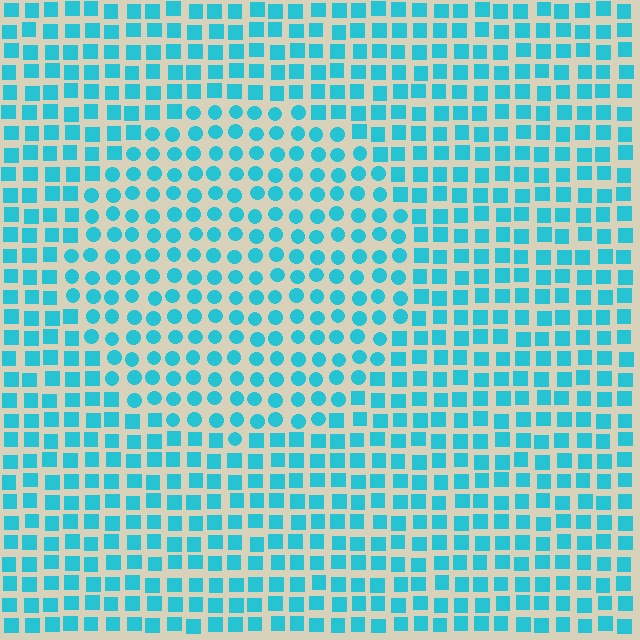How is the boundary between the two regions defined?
The boundary is defined by a change in element shape: circles inside vs. squares outside. All elements share the same color and spacing.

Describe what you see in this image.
The image is filled with small cyan elements arranged in a uniform grid. A circle-shaped region contains circles, while the surrounding area contains squares. The boundary is defined purely by the change in element shape.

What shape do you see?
I see a circle.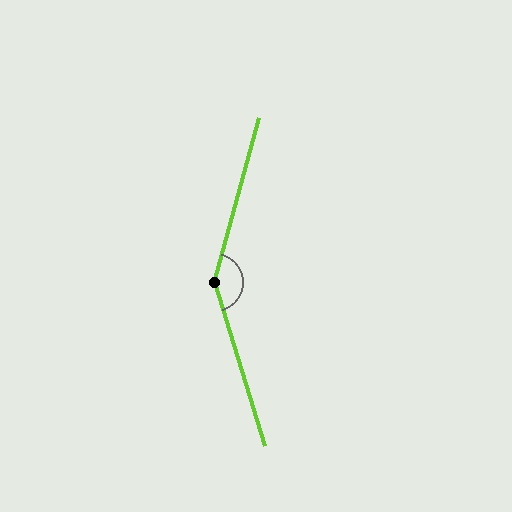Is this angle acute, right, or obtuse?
It is obtuse.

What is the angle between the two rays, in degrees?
Approximately 148 degrees.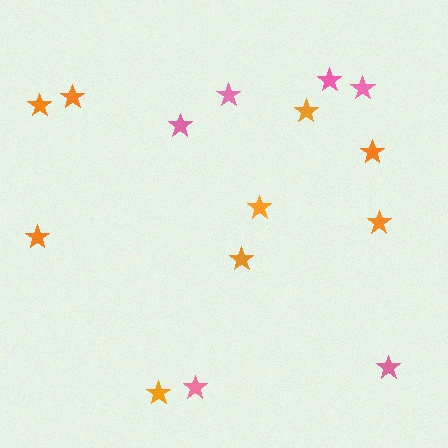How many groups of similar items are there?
There are 2 groups: one group of orange stars (9) and one group of pink stars (6).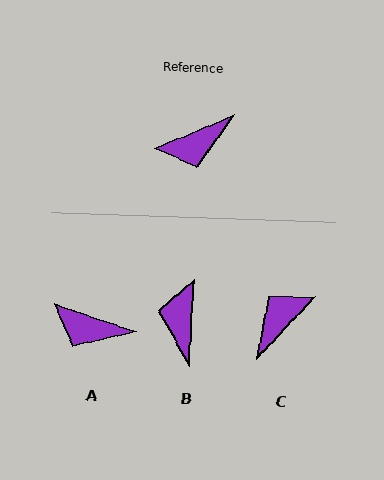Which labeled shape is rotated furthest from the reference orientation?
C, about 156 degrees away.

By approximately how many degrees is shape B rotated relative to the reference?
Approximately 116 degrees clockwise.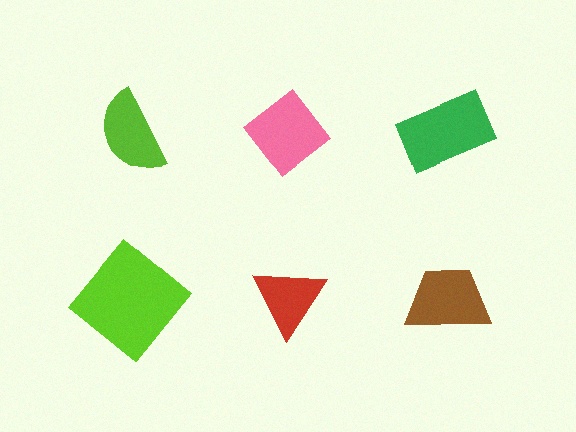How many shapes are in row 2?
3 shapes.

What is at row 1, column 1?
A lime semicircle.